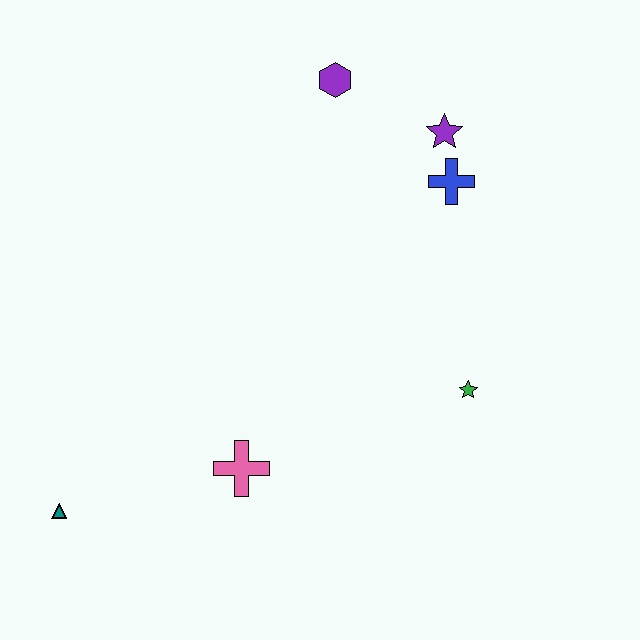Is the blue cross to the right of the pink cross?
Yes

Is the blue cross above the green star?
Yes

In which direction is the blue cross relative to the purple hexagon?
The blue cross is to the right of the purple hexagon.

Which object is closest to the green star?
The blue cross is closest to the green star.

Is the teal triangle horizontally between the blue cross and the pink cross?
No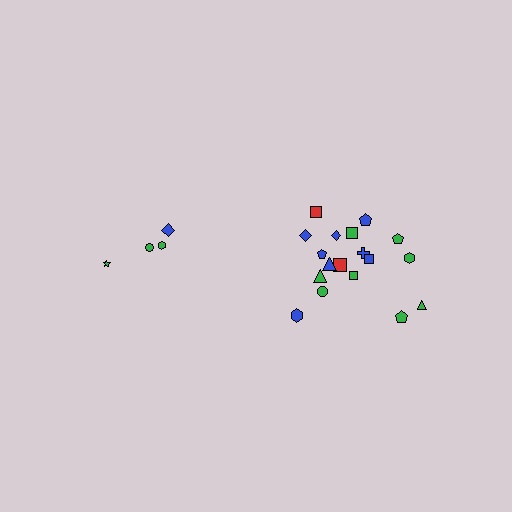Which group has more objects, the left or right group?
The right group.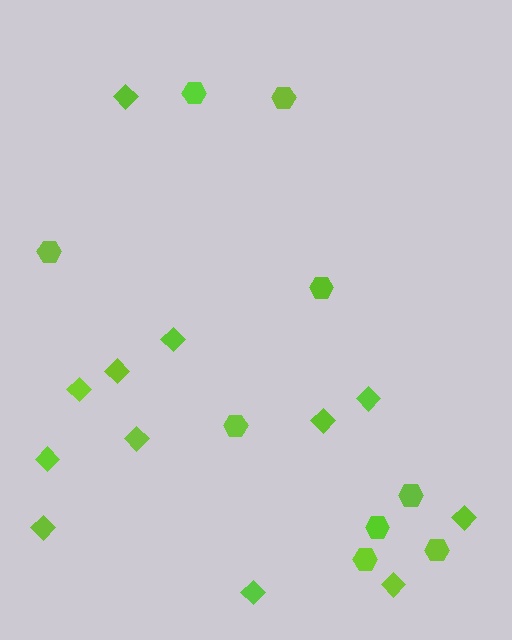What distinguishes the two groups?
There are 2 groups: one group of hexagons (9) and one group of diamonds (12).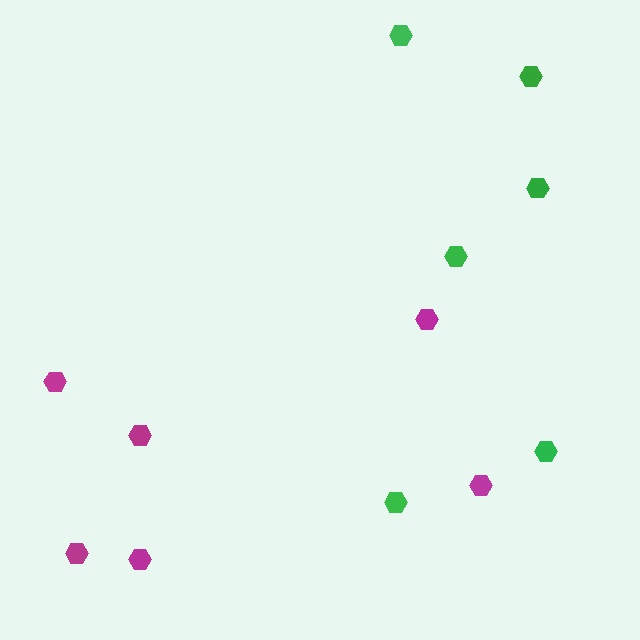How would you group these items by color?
There are 2 groups: one group of magenta hexagons (6) and one group of green hexagons (6).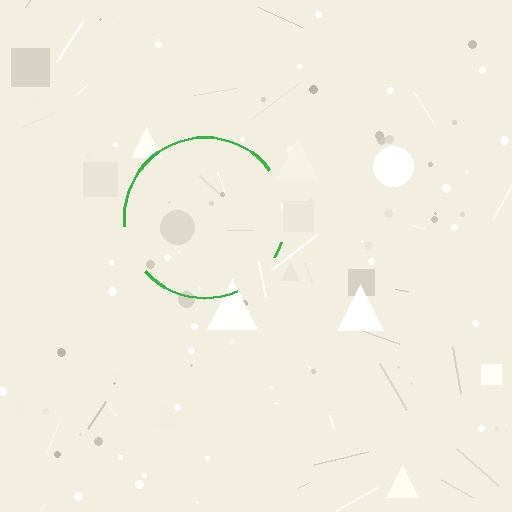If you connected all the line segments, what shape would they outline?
They would outline a circle.